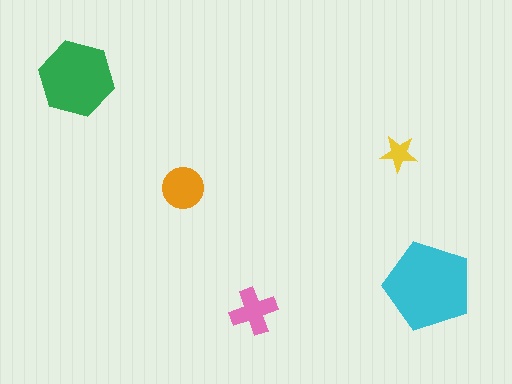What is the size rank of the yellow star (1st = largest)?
5th.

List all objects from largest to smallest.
The cyan pentagon, the green hexagon, the orange circle, the pink cross, the yellow star.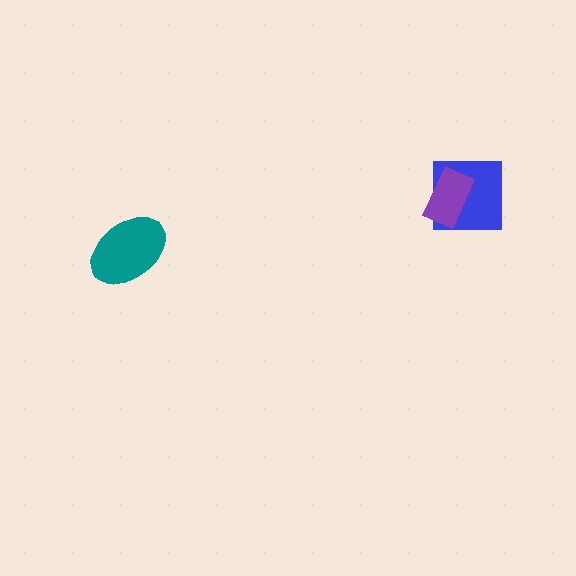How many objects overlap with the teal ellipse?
0 objects overlap with the teal ellipse.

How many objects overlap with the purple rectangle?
1 object overlaps with the purple rectangle.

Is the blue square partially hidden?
Yes, it is partially covered by another shape.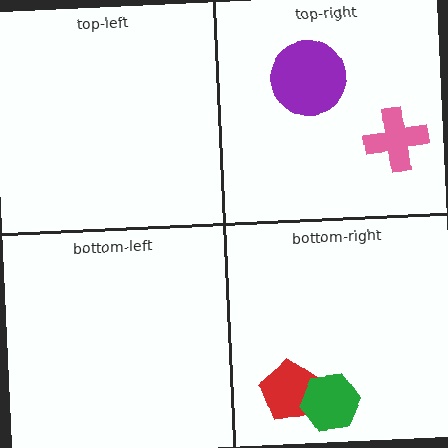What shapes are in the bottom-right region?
The red pentagon, the green hexagon.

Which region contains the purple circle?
The top-right region.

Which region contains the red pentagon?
The bottom-right region.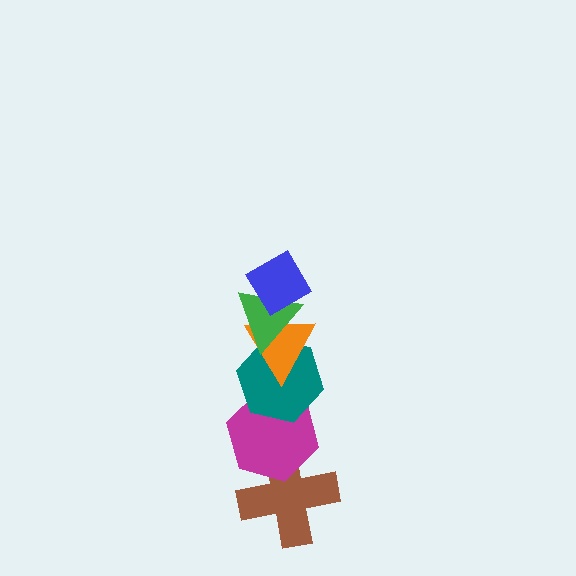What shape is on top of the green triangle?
The blue diamond is on top of the green triangle.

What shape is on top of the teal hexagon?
The orange triangle is on top of the teal hexagon.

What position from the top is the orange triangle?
The orange triangle is 3rd from the top.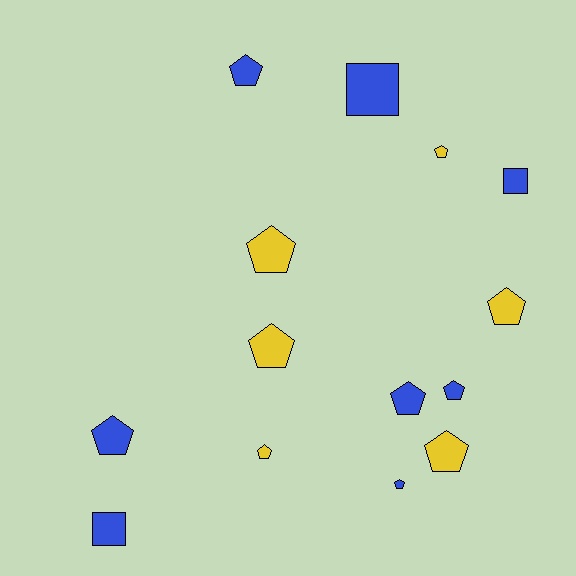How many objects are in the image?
There are 14 objects.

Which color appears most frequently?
Blue, with 8 objects.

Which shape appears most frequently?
Pentagon, with 11 objects.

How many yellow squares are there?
There are no yellow squares.